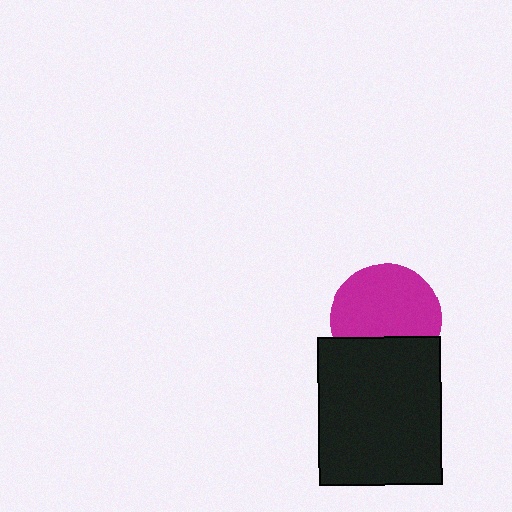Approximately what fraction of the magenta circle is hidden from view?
Roughly 32% of the magenta circle is hidden behind the black rectangle.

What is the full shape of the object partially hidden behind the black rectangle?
The partially hidden object is a magenta circle.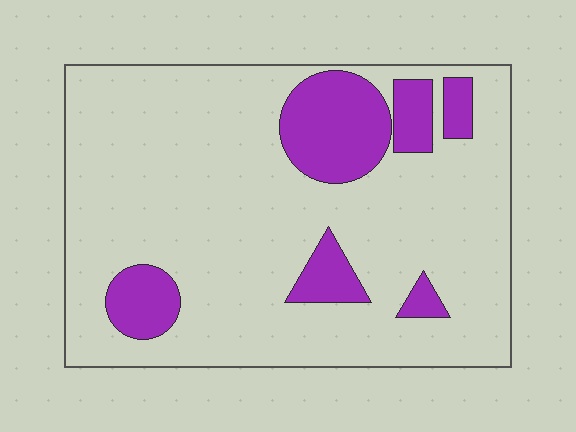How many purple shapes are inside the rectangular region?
6.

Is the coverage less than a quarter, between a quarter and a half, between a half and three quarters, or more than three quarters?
Less than a quarter.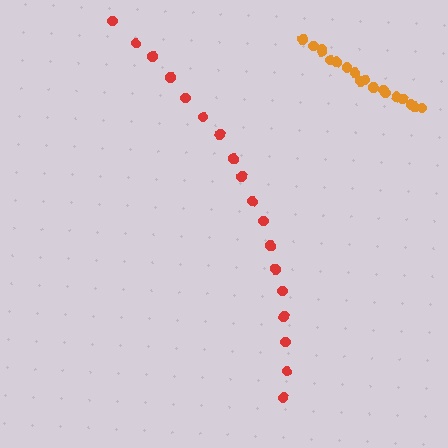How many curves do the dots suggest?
There are 2 distinct paths.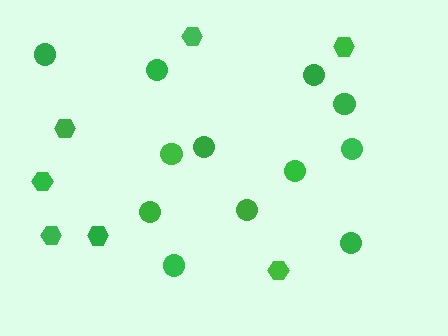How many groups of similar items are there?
There are 2 groups: one group of circles (12) and one group of hexagons (7).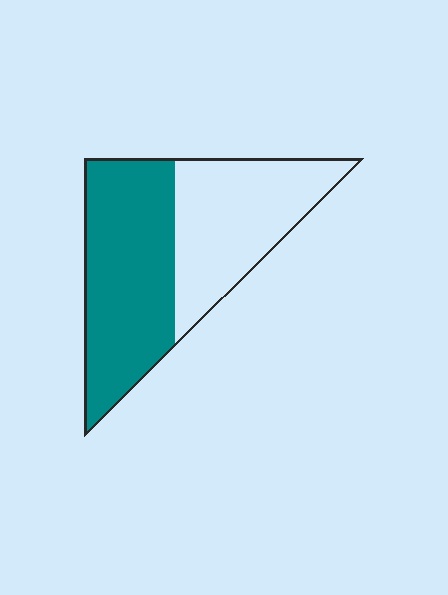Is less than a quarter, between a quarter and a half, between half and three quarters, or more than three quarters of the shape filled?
Between half and three quarters.